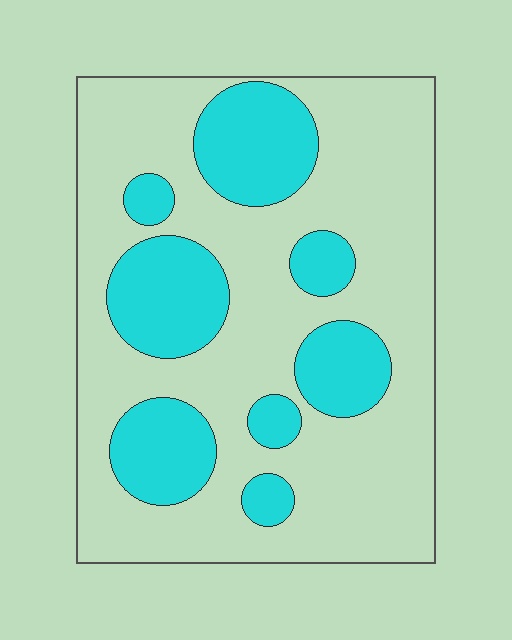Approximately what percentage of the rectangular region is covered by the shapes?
Approximately 30%.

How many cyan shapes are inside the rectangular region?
8.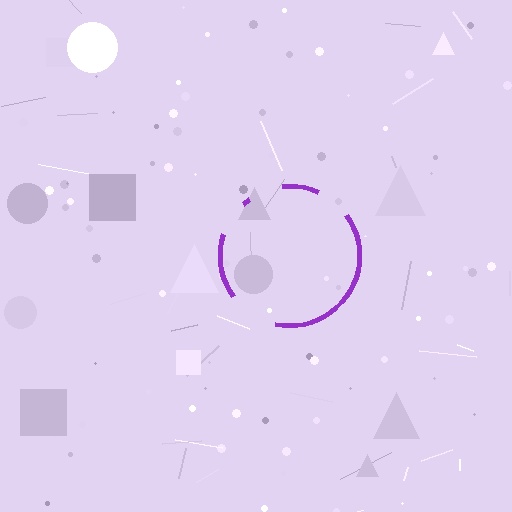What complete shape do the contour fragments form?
The contour fragments form a circle.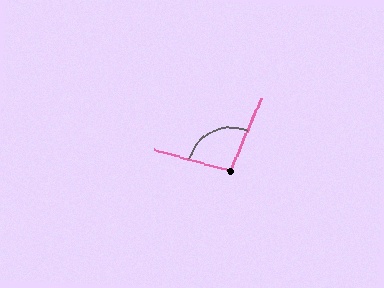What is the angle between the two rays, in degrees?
Approximately 98 degrees.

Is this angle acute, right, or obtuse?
It is obtuse.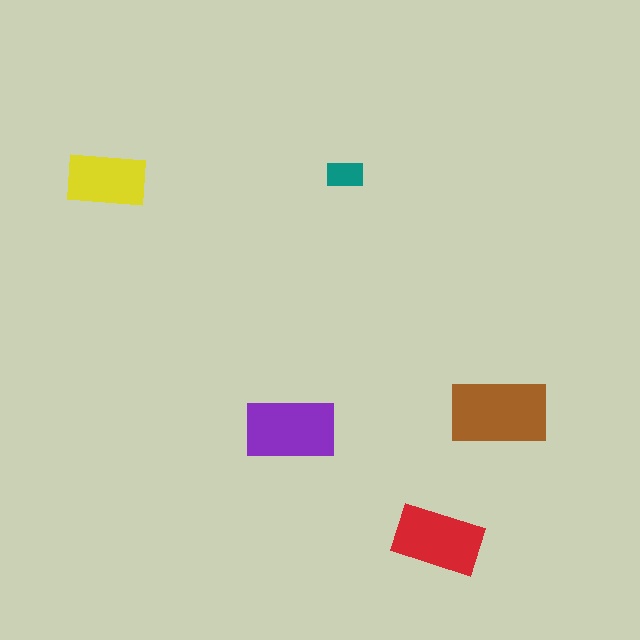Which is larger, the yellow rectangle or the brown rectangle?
The brown one.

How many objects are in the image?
There are 5 objects in the image.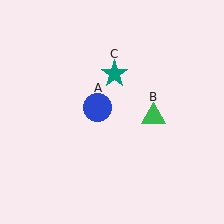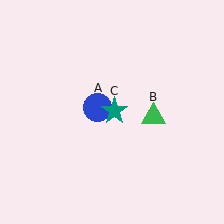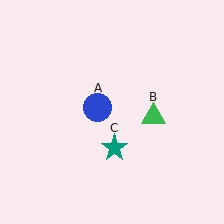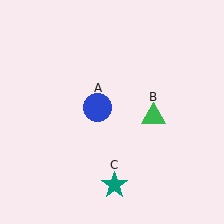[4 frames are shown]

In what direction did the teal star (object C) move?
The teal star (object C) moved down.